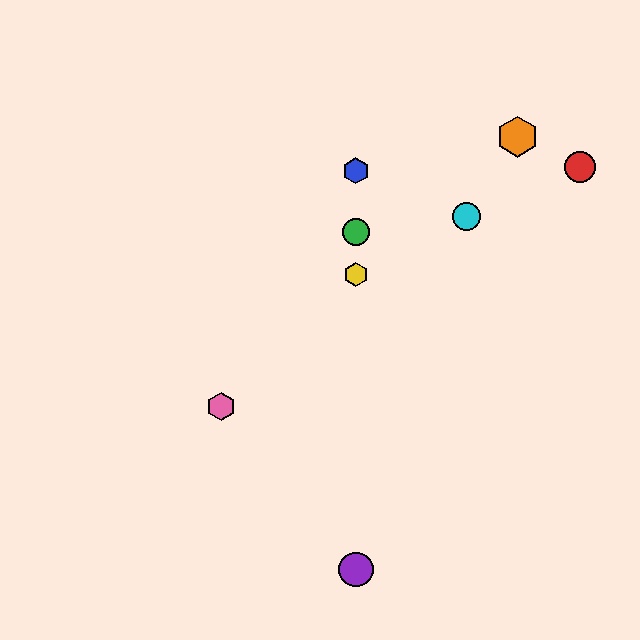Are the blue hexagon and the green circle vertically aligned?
Yes, both are at x≈356.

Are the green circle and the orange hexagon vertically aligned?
No, the green circle is at x≈356 and the orange hexagon is at x≈517.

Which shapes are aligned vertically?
The blue hexagon, the green circle, the yellow hexagon, the purple circle are aligned vertically.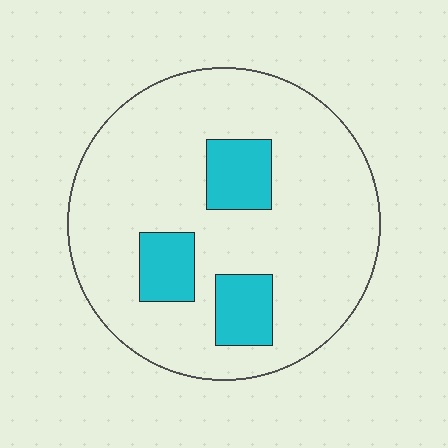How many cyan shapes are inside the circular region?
3.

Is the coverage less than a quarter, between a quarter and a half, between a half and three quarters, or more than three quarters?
Less than a quarter.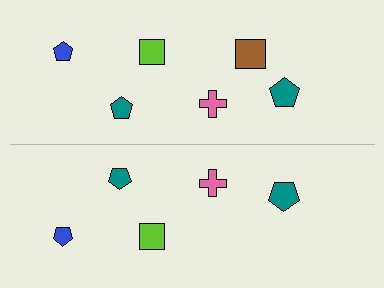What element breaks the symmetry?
A brown square is missing from the bottom side.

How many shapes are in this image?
There are 11 shapes in this image.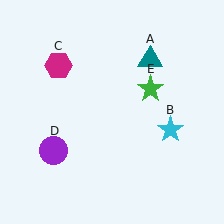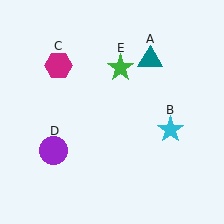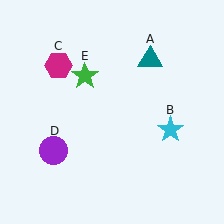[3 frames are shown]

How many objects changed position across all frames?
1 object changed position: green star (object E).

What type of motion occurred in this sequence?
The green star (object E) rotated counterclockwise around the center of the scene.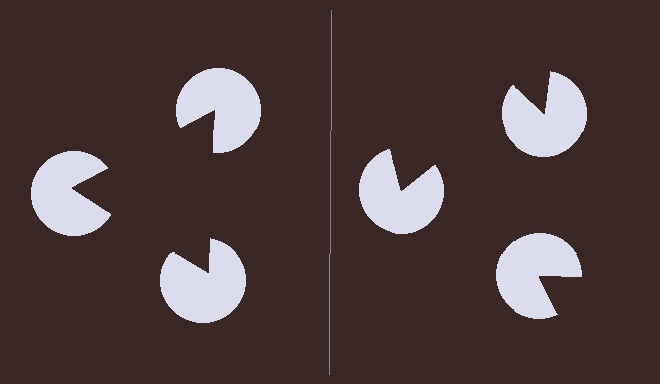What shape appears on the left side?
An illusory triangle.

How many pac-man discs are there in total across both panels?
6 — 3 on each side.